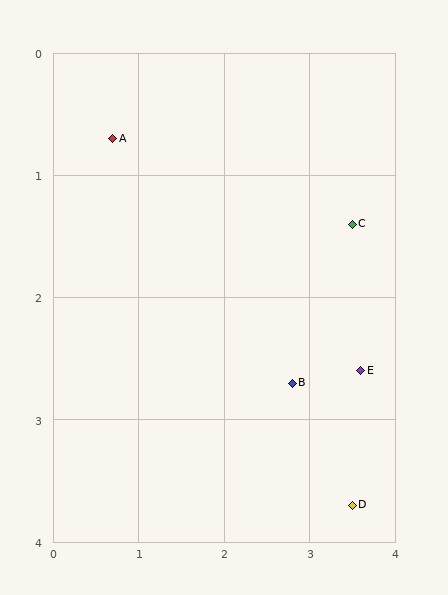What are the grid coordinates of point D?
Point D is at approximately (3.5, 3.7).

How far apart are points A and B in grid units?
Points A and B are about 2.9 grid units apart.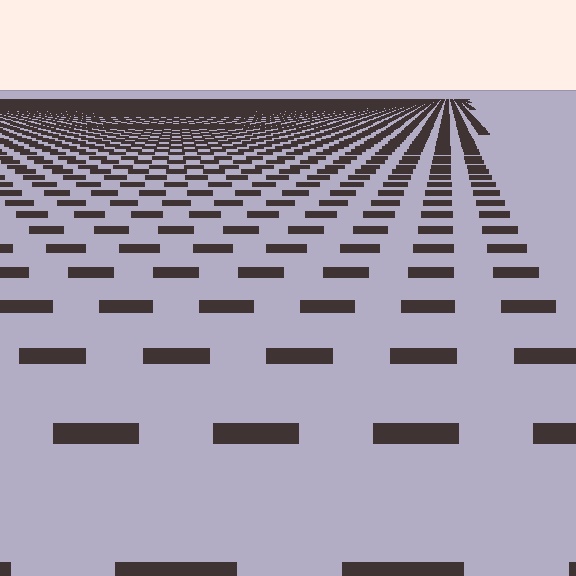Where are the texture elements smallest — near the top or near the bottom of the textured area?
Near the top.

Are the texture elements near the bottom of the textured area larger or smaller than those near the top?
Larger. Near the bottom, elements are closer to the viewer and appear at a bigger on-screen size.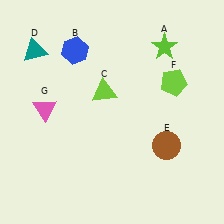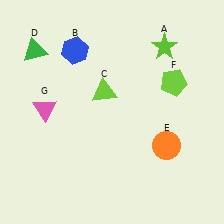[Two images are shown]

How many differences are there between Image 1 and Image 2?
There are 2 differences between the two images.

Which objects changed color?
D changed from teal to green. E changed from brown to orange.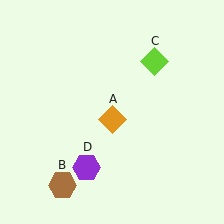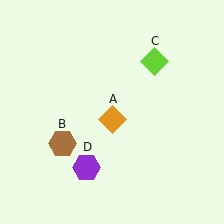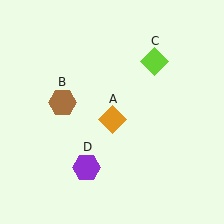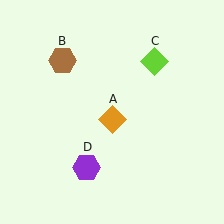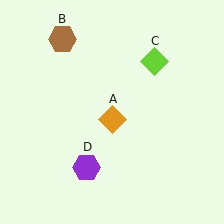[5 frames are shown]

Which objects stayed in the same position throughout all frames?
Orange diamond (object A) and lime diamond (object C) and purple hexagon (object D) remained stationary.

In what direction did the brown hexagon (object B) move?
The brown hexagon (object B) moved up.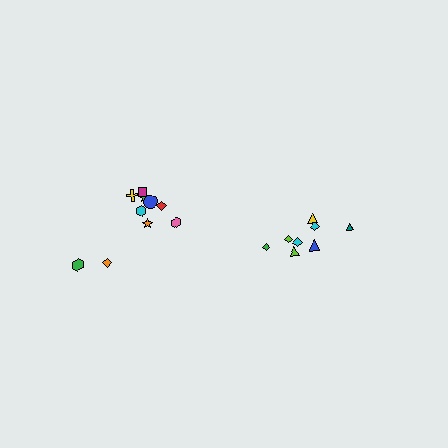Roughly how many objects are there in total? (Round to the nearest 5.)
Roughly 20 objects in total.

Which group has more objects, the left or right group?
The left group.